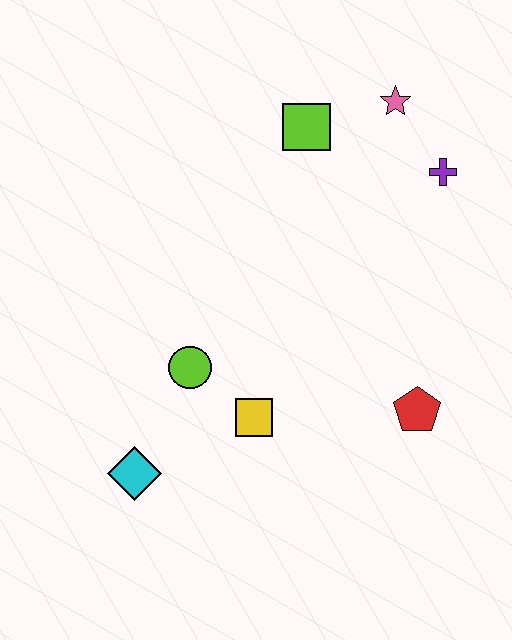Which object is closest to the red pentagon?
The yellow square is closest to the red pentagon.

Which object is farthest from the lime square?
The cyan diamond is farthest from the lime square.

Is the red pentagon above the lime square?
No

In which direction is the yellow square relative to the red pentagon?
The yellow square is to the left of the red pentagon.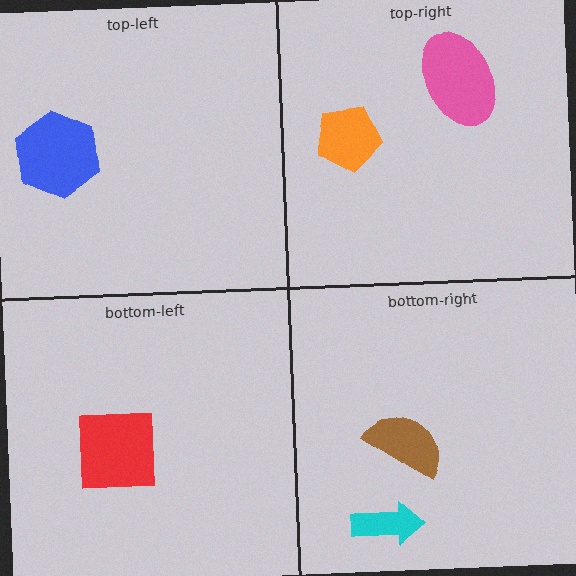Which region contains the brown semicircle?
The bottom-right region.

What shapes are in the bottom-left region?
The red square.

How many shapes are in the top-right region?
2.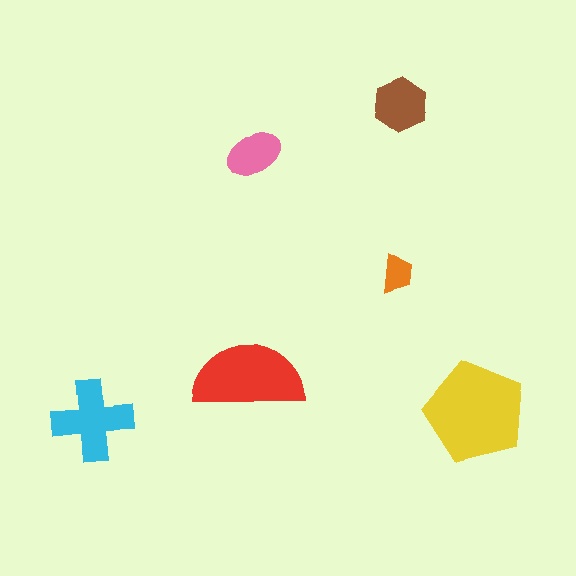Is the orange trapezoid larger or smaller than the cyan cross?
Smaller.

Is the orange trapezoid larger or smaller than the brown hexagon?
Smaller.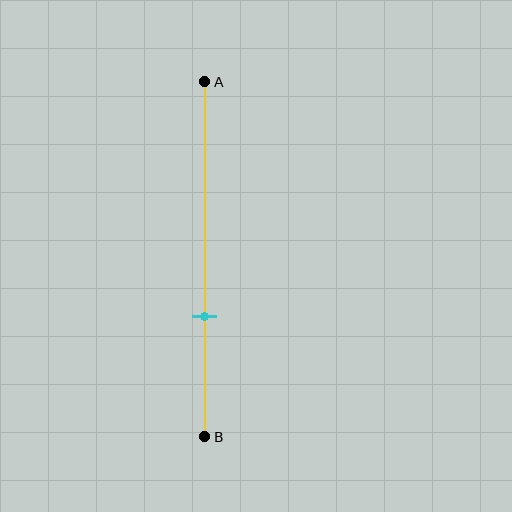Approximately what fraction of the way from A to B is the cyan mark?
The cyan mark is approximately 65% of the way from A to B.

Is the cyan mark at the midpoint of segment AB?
No, the mark is at about 65% from A, not at the 50% midpoint.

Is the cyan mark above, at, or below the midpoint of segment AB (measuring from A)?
The cyan mark is below the midpoint of segment AB.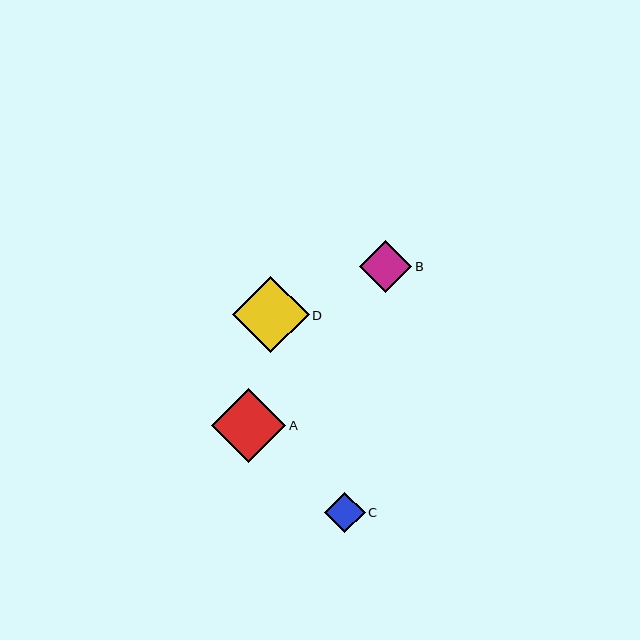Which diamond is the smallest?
Diamond C is the smallest with a size of approximately 40 pixels.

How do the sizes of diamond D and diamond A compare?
Diamond D and diamond A are approximately the same size.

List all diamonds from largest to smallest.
From largest to smallest: D, A, B, C.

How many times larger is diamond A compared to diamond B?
Diamond A is approximately 1.4 times the size of diamond B.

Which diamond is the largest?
Diamond D is the largest with a size of approximately 76 pixels.